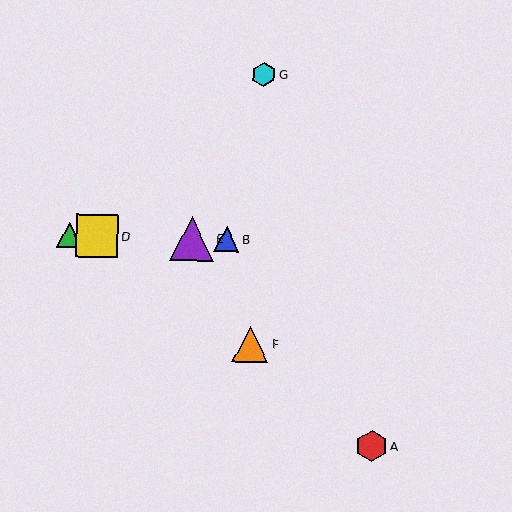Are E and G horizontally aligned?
No, E is at y≈238 and G is at y≈75.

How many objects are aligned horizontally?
4 objects (B, C, D, E) are aligned horizontally.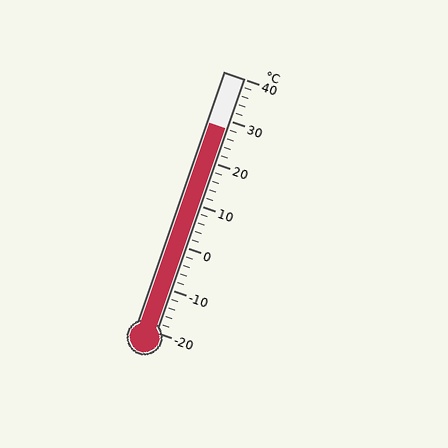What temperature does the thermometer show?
The thermometer shows approximately 28°C.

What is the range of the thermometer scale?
The thermometer scale ranges from -20°C to 40°C.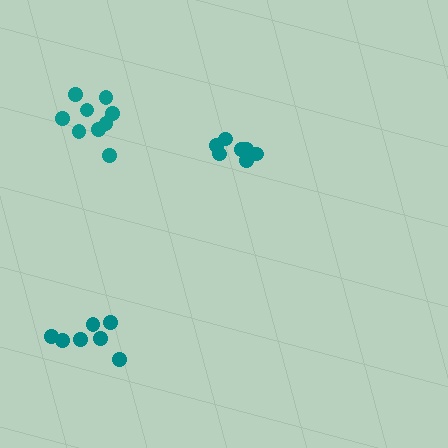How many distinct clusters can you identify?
There are 3 distinct clusters.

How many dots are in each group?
Group 1: 7 dots, Group 2: 7 dots, Group 3: 9 dots (23 total).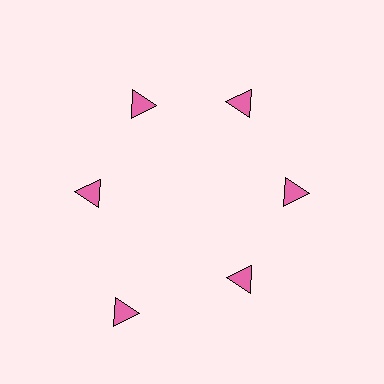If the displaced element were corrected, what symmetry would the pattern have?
It would have 6-fold rotational symmetry — the pattern would map onto itself every 60 degrees.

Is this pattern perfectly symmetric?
No. The 6 pink triangles are arranged in a ring, but one element near the 7 o'clock position is pushed outward from the center, breaking the 6-fold rotational symmetry.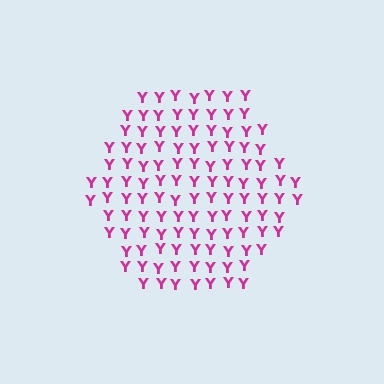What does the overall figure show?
The overall figure shows a hexagon.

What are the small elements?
The small elements are letter Y's.